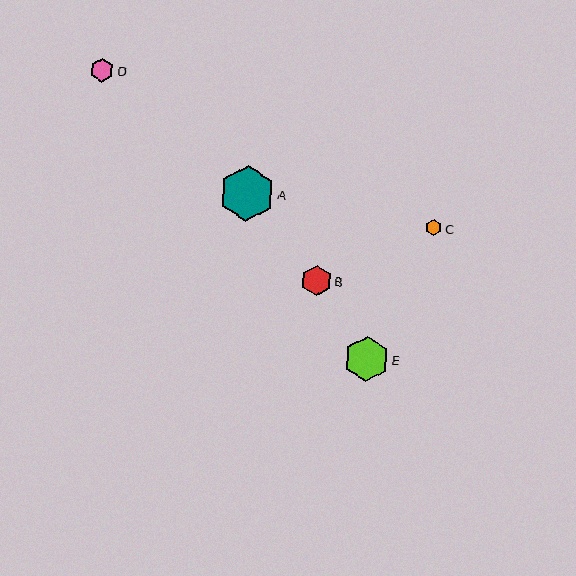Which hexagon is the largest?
Hexagon A is the largest with a size of approximately 55 pixels.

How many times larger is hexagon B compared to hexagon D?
Hexagon B is approximately 1.3 times the size of hexagon D.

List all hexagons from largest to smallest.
From largest to smallest: A, E, B, D, C.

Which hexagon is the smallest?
Hexagon C is the smallest with a size of approximately 16 pixels.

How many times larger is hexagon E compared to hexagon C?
Hexagon E is approximately 2.8 times the size of hexagon C.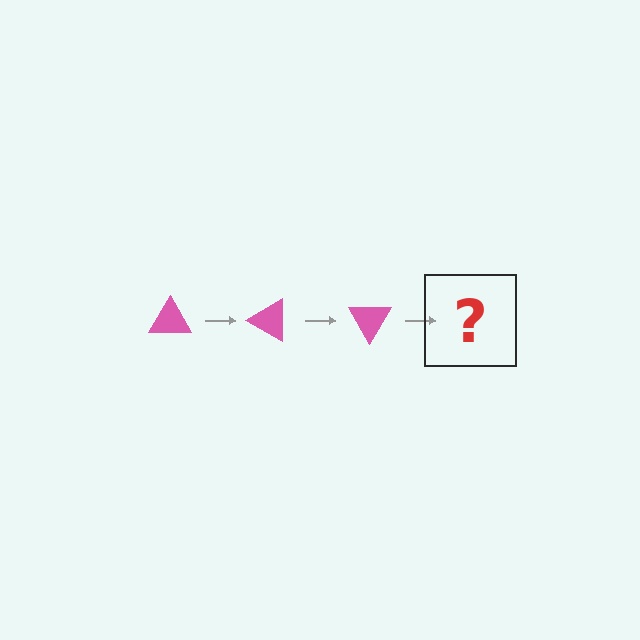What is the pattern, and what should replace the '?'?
The pattern is that the triangle rotates 30 degrees each step. The '?' should be a pink triangle rotated 90 degrees.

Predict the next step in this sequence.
The next step is a pink triangle rotated 90 degrees.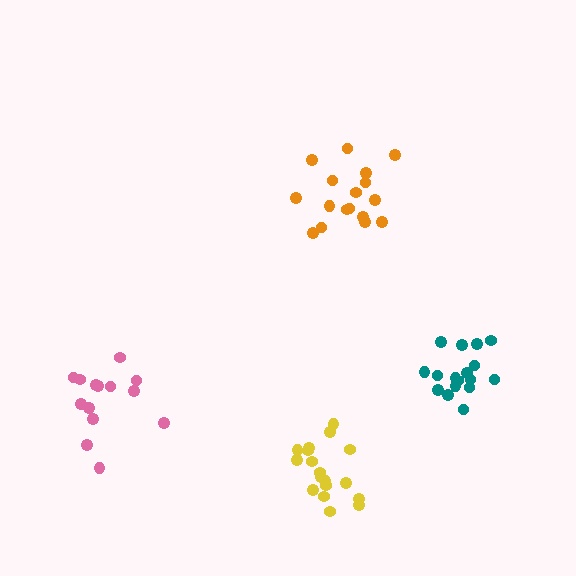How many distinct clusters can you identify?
There are 4 distinct clusters.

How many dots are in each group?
Group 1: 18 dots, Group 2: 14 dots, Group 3: 17 dots, Group 4: 17 dots (66 total).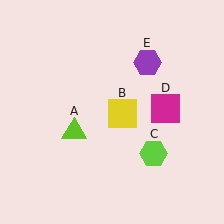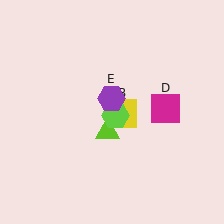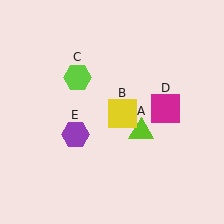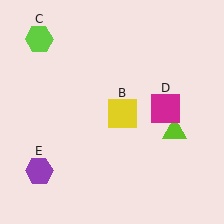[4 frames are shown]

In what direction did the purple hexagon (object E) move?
The purple hexagon (object E) moved down and to the left.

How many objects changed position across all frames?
3 objects changed position: lime triangle (object A), lime hexagon (object C), purple hexagon (object E).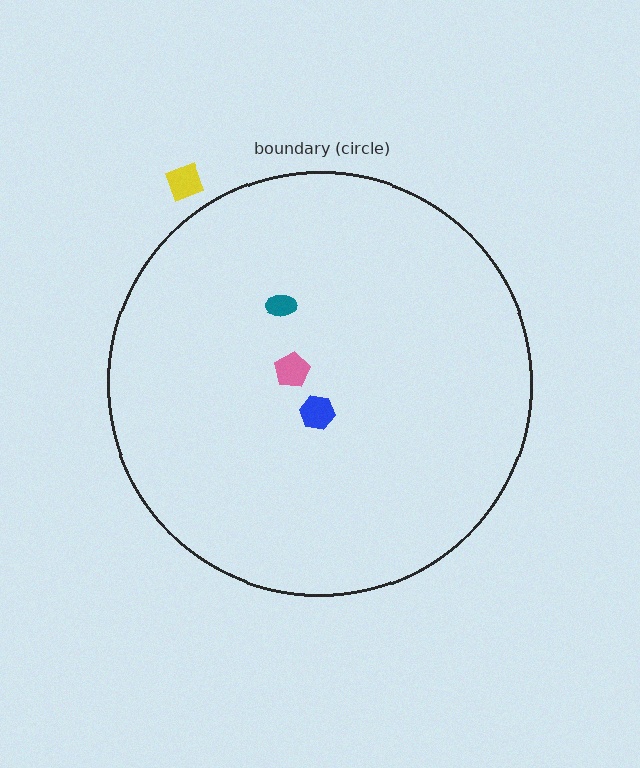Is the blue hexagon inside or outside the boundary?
Inside.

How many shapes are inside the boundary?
3 inside, 1 outside.